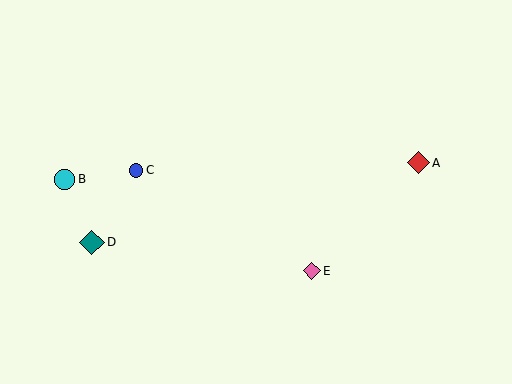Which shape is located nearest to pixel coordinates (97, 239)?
The teal diamond (labeled D) at (92, 242) is nearest to that location.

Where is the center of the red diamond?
The center of the red diamond is at (418, 163).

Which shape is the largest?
The teal diamond (labeled D) is the largest.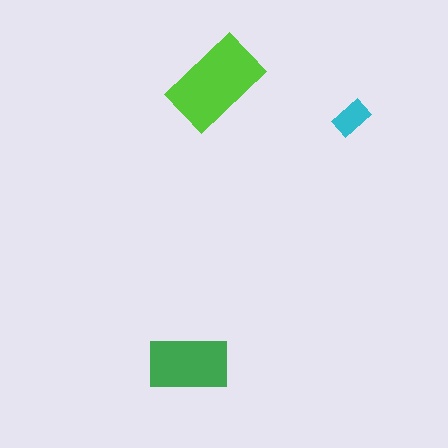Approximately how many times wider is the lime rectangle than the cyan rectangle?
About 2.5 times wider.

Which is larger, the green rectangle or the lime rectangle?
The lime one.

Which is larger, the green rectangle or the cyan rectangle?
The green one.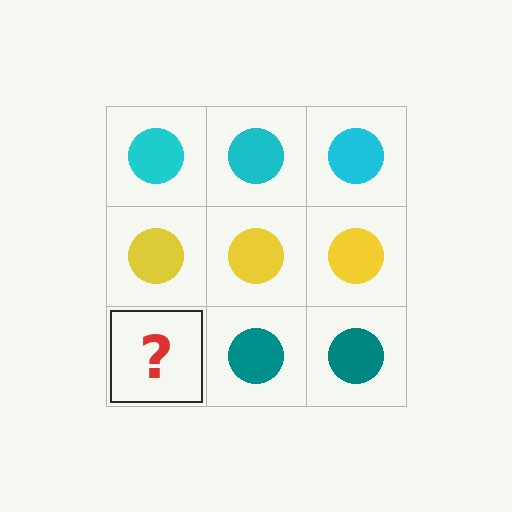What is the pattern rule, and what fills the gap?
The rule is that each row has a consistent color. The gap should be filled with a teal circle.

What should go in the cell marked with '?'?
The missing cell should contain a teal circle.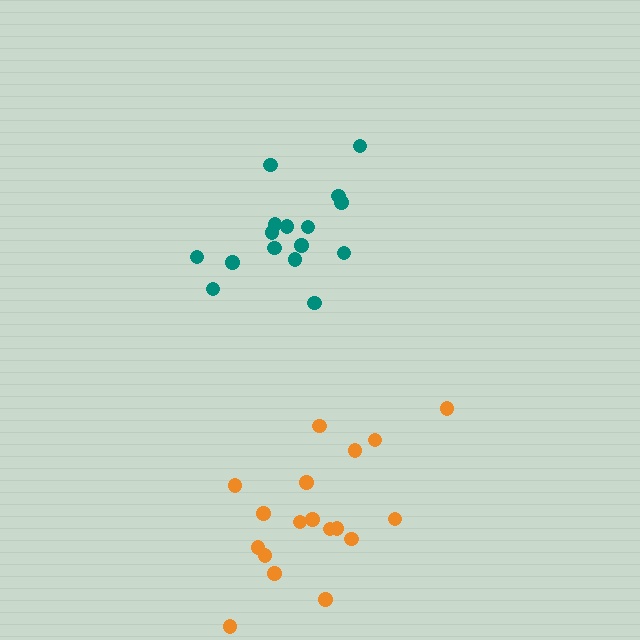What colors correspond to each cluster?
The clusters are colored: teal, orange.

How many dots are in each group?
Group 1: 16 dots, Group 2: 18 dots (34 total).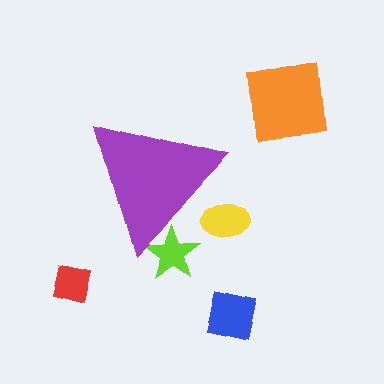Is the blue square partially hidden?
No, the blue square is fully visible.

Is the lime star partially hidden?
Yes, the lime star is partially hidden behind the purple triangle.